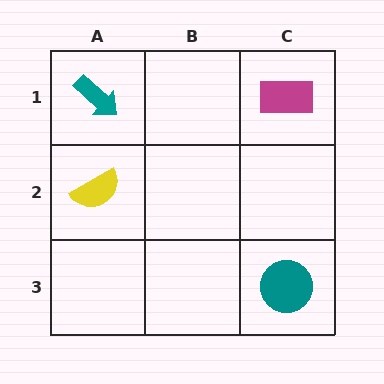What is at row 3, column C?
A teal circle.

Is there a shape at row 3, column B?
No, that cell is empty.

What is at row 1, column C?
A magenta rectangle.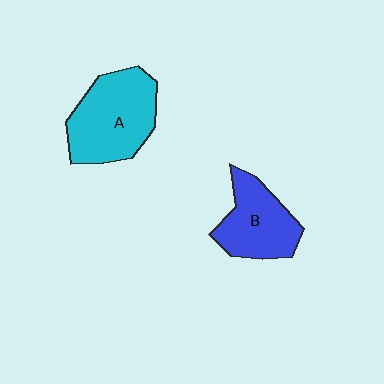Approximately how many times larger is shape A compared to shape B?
Approximately 1.3 times.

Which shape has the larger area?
Shape A (cyan).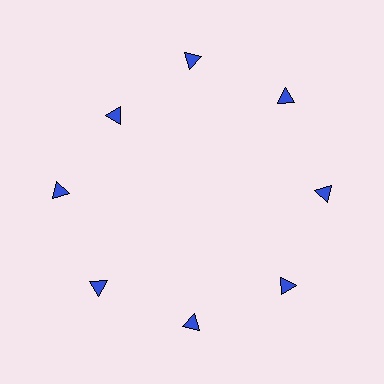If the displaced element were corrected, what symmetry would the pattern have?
It would have 8-fold rotational symmetry — the pattern would map onto itself every 45 degrees.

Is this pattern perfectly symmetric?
No. The 8 blue triangles are arranged in a ring, but one element near the 10 o'clock position is pulled inward toward the center, breaking the 8-fold rotational symmetry.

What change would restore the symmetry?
The symmetry would be restored by moving it outward, back onto the ring so that all 8 triangles sit at equal angles and equal distance from the center.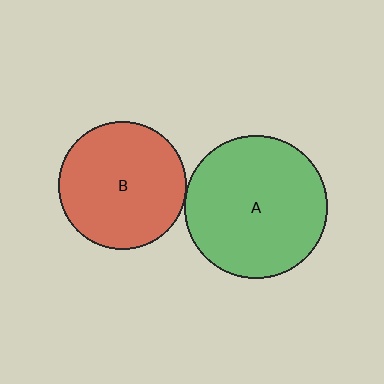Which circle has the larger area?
Circle A (green).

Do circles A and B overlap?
Yes.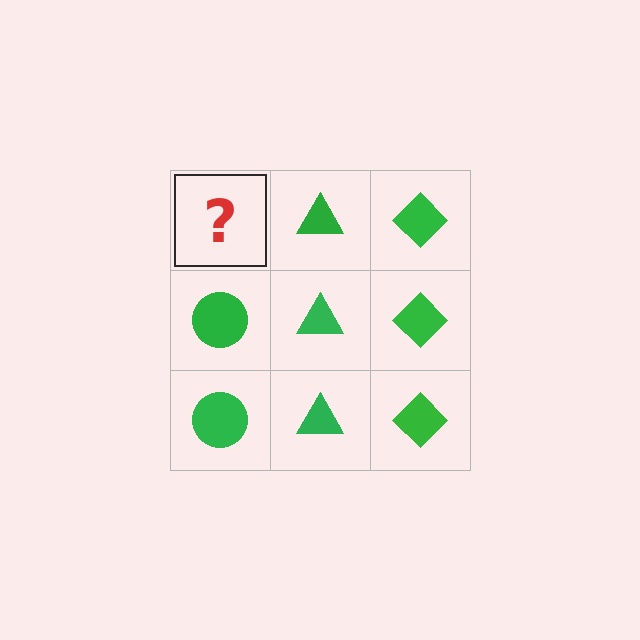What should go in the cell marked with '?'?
The missing cell should contain a green circle.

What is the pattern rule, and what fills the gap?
The rule is that each column has a consistent shape. The gap should be filled with a green circle.